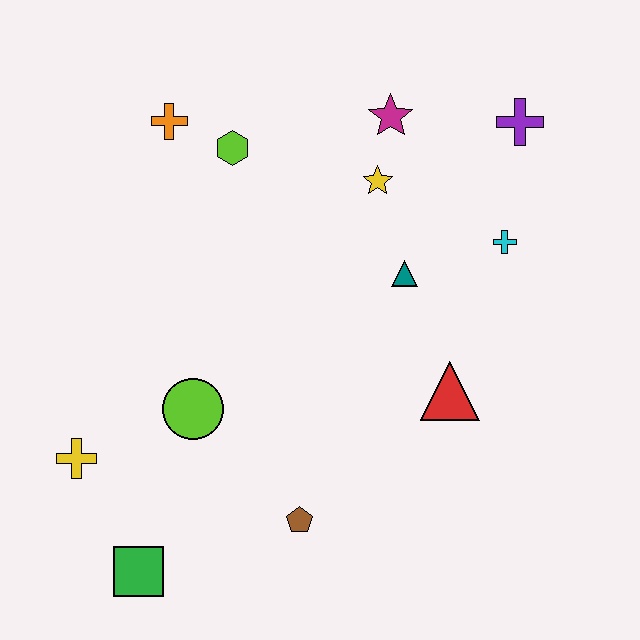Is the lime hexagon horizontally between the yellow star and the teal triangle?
No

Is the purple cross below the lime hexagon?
No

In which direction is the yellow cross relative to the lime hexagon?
The yellow cross is below the lime hexagon.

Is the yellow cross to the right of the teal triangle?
No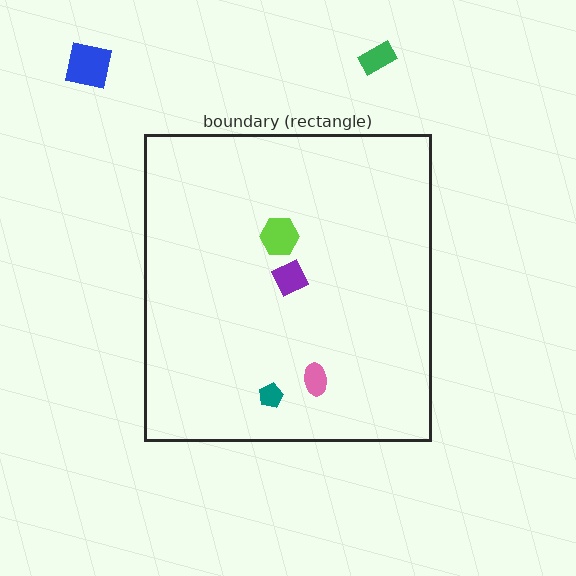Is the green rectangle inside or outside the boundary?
Outside.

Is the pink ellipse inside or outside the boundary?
Inside.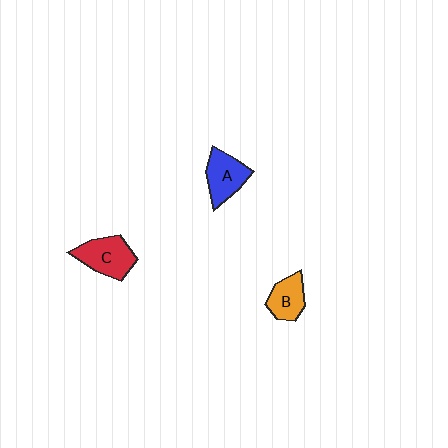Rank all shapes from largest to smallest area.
From largest to smallest: C (red), A (blue), B (orange).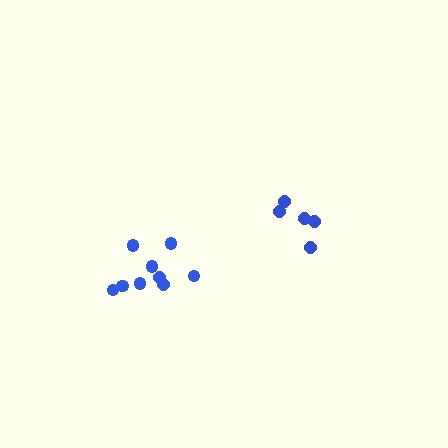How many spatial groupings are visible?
There are 2 spatial groupings.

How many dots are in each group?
Group 1: 9 dots, Group 2: 5 dots (14 total).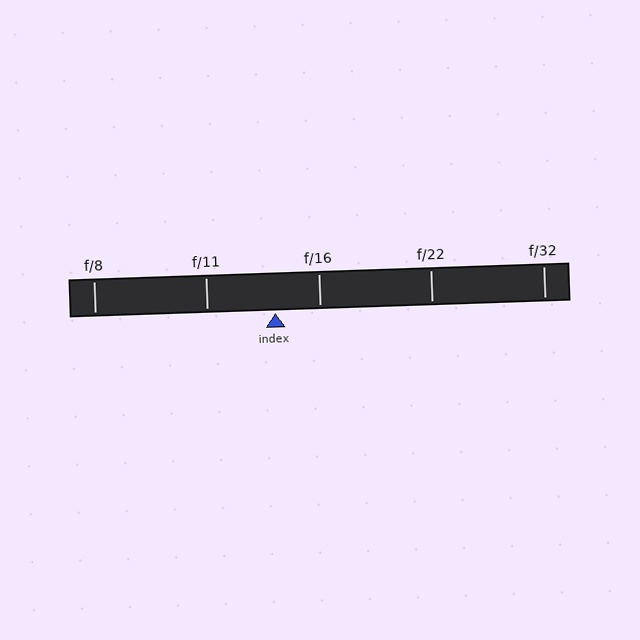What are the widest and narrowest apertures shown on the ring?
The widest aperture shown is f/8 and the narrowest is f/32.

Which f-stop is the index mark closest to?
The index mark is closest to f/16.